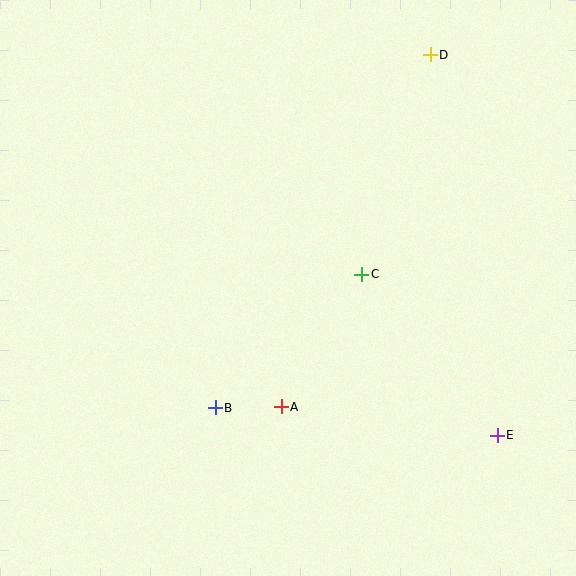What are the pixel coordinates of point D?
Point D is at (430, 55).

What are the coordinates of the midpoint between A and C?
The midpoint between A and C is at (321, 340).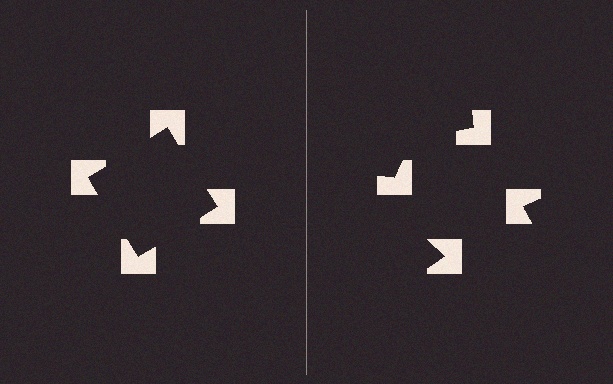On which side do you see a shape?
An illusory square appears on the left side. On the right side the wedge cuts are rotated, so no coherent shape forms.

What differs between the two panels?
The notched squares are positioned identically on both sides; only the wedge orientations differ. On the left they align to a square; on the right they are misaligned.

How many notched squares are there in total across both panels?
8 — 4 on each side.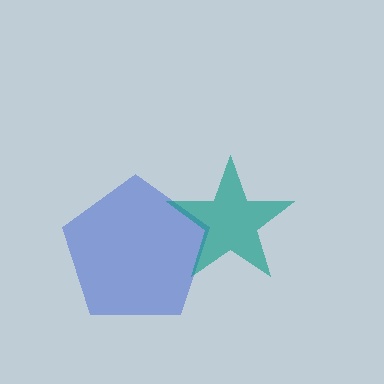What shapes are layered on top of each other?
The layered shapes are: a blue pentagon, a teal star.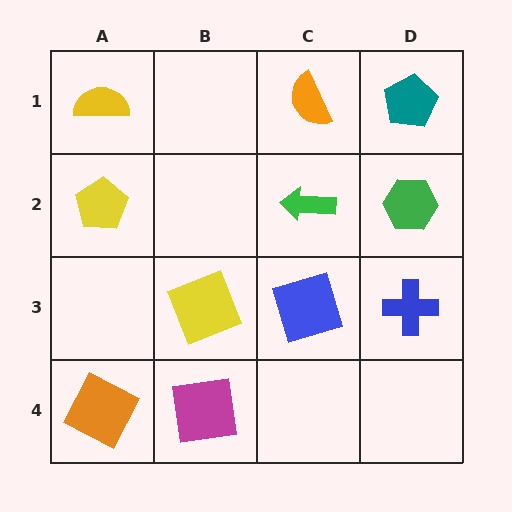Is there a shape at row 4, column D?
No, that cell is empty.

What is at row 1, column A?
A yellow semicircle.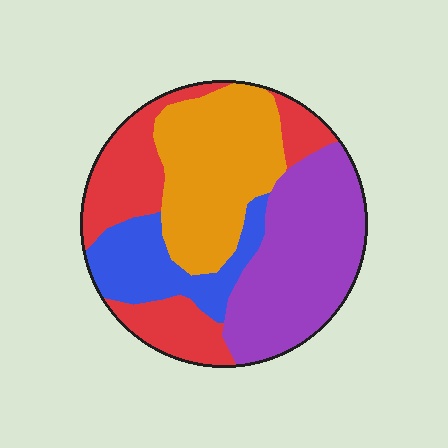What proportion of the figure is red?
Red takes up about one quarter (1/4) of the figure.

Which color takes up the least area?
Blue, at roughly 15%.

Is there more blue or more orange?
Orange.